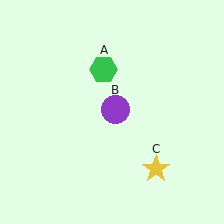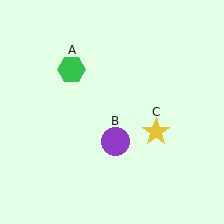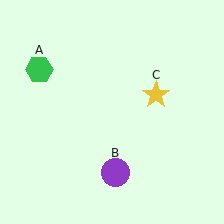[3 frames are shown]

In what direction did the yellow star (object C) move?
The yellow star (object C) moved up.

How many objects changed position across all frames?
3 objects changed position: green hexagon (object A), purple circle (object B), yellow star (object C).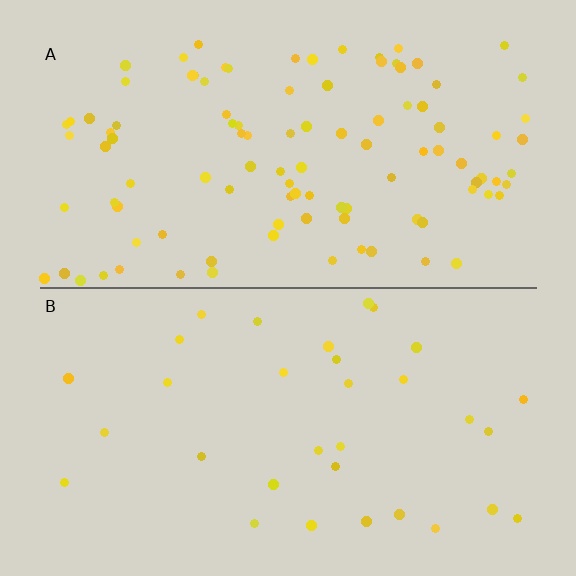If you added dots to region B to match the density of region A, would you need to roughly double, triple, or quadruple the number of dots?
Approximately triple.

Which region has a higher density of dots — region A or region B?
A (the top).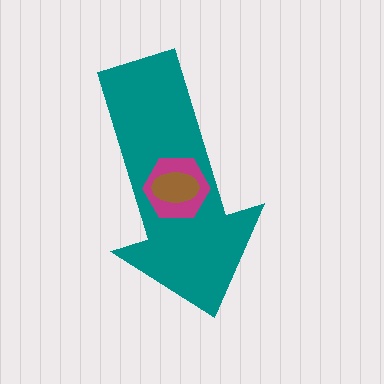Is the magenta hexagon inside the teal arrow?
Yes.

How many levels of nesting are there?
3.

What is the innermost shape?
The brown ellipse.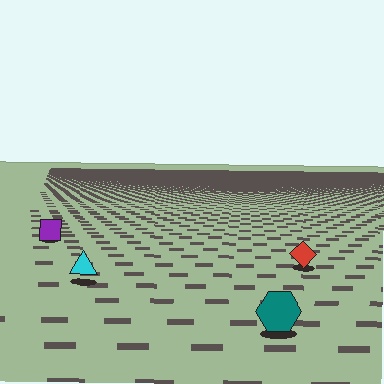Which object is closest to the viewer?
The teal hexagon is closest. The texture marks near it are larger and more spread out.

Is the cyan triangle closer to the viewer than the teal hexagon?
No. The teal hexagon is closer — you can tell from the texture gradient: the ground texture is coarser near it.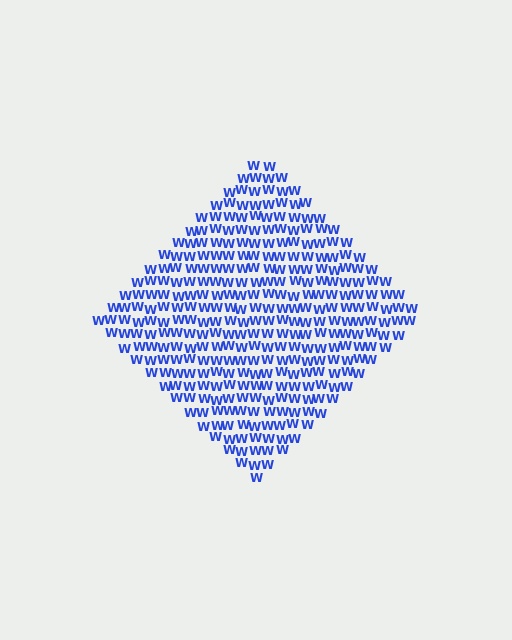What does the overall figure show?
The overall figure shows a diamond.